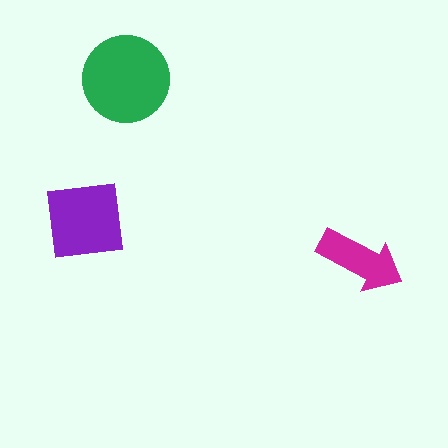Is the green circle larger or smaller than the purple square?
Larger.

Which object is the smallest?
The magenta arrow.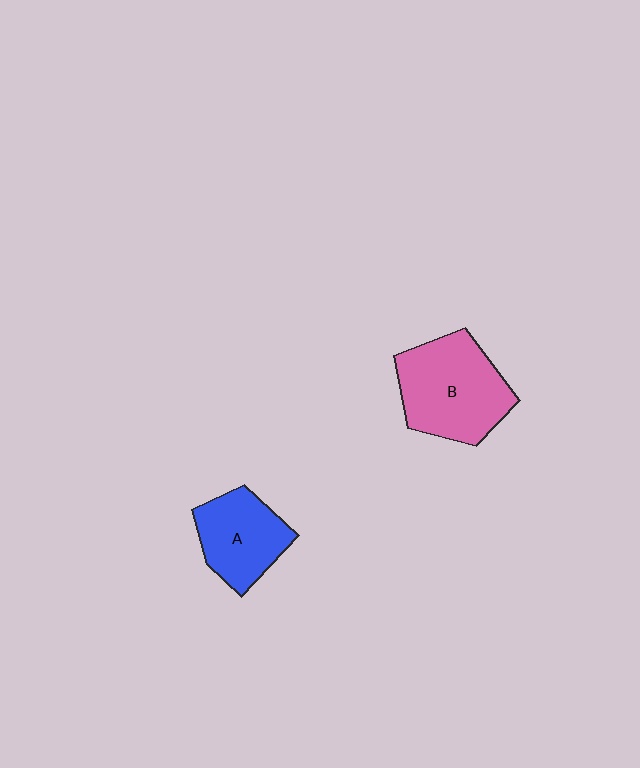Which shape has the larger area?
Shape B (pink).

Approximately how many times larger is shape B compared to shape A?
Approximately 1.4 times.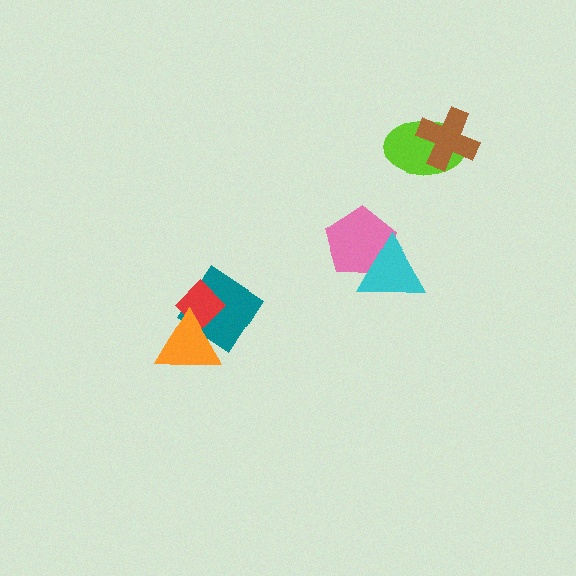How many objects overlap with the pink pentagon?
1 object overlaps with the pink pentagon.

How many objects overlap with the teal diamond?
2 objects overlap with the teal diamond.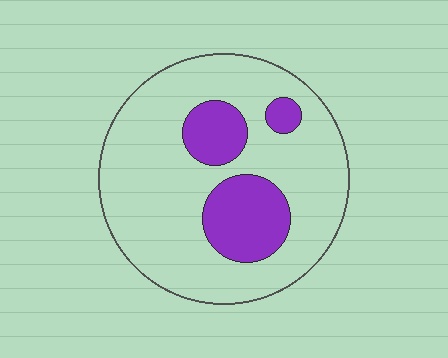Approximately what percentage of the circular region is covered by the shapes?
Approximately 20%.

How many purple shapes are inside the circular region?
3.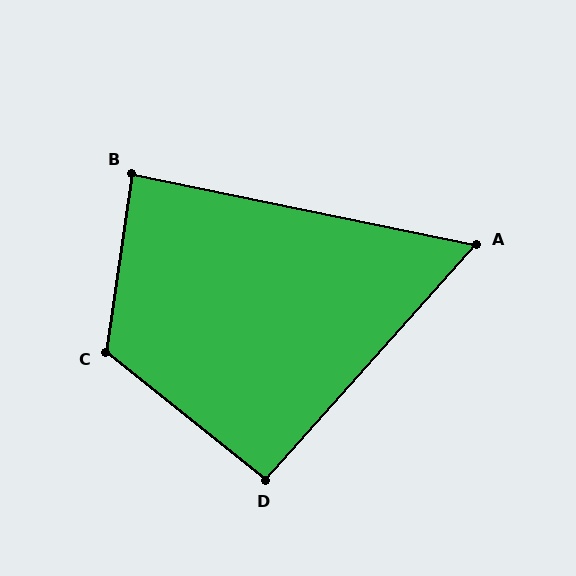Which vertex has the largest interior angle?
C, at approximately 120 degrees.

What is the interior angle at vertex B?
Approximately 87 degrees (approximately right).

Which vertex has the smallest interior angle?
A, at approximately 60 degrees.